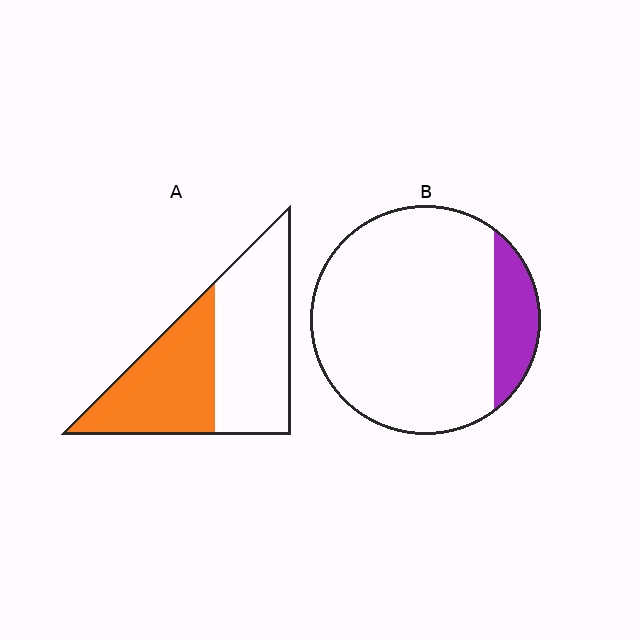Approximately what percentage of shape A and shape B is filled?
A is approximately 45% and B is approximately 15%.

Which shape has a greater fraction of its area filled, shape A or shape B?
Shape A.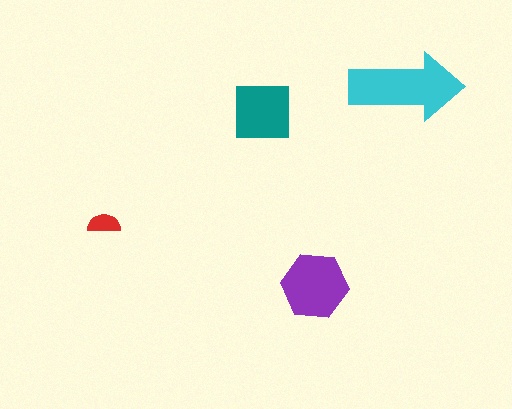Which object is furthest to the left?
The red semicircle is leftmost.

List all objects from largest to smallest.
The cyan arrow, the purple hexagon, the teal square, the red semicircle.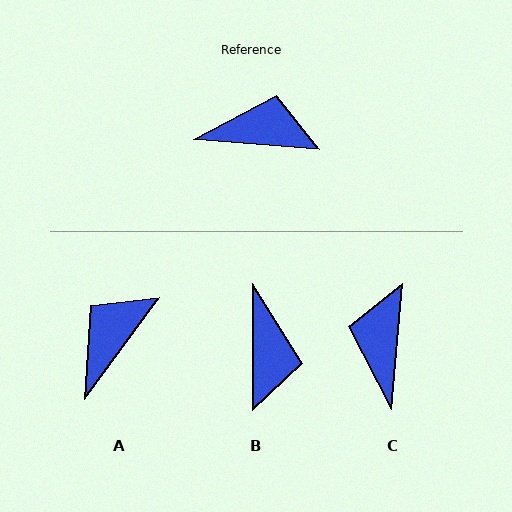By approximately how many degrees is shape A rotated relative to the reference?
Approximately 59 degrees counter-clockwise.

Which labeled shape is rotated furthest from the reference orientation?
C, about 90 degrees away.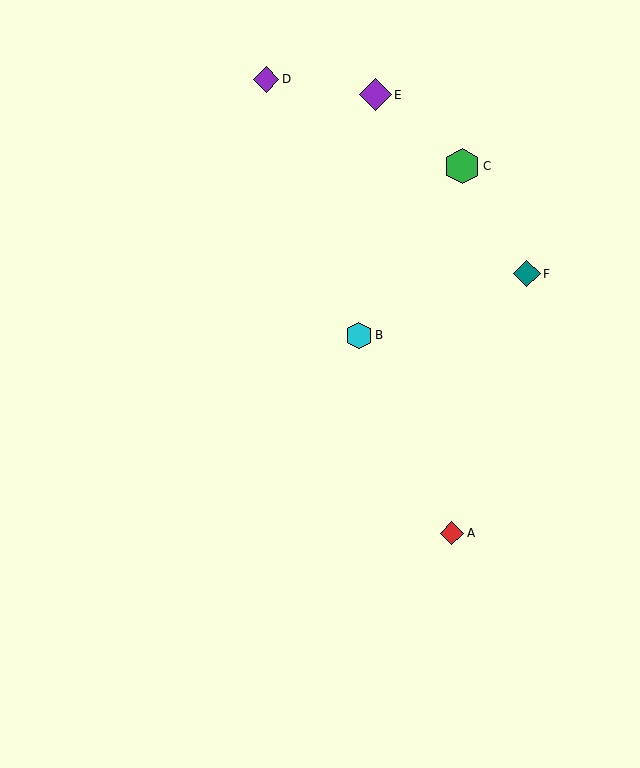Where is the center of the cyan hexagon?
The center of the cyan hexagon is at (359, 335).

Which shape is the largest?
The green hexagon (labeled C) is the largest.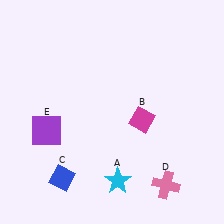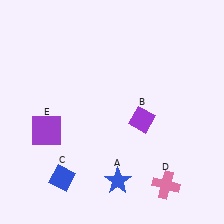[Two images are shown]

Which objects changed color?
A changed from cyan to blue. B changed from magenta to purple.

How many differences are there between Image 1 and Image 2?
There are 2 differences between the two images.